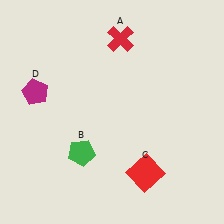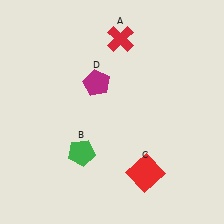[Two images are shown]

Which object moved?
The magenta pentagon (D) moved right.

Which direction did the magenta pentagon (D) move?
The magenta pentagon (D) moved right.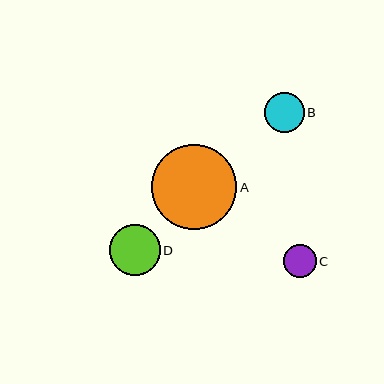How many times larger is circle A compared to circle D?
Circle A is approximately 1.7 times the size of circle D.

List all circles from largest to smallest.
From largest to smallest: A, D, B, C.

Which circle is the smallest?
Circle C is the smallest with a size of approximately 33 pixels.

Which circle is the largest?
Circle A is the largest with a size of approximately 85 pixels.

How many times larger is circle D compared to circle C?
Circle D is approximately 1.5 times the size of circle C.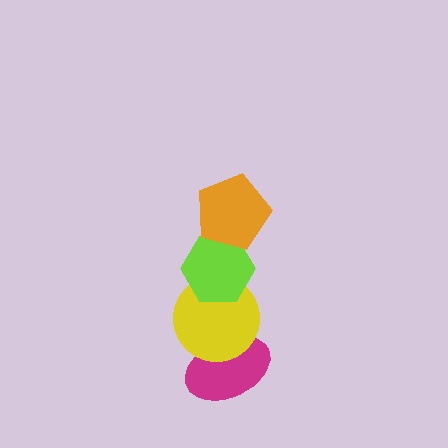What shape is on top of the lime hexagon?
The orange pentagon is on top of the lime hexagon.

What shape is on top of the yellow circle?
The lime hexagon is on top of the yellow circle.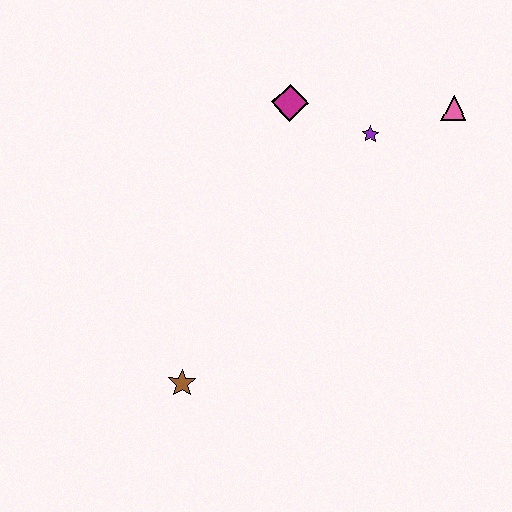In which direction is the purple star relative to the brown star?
The purple star is above the brown star.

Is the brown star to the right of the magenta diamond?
No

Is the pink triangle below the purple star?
No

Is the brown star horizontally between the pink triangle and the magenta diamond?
No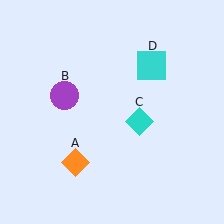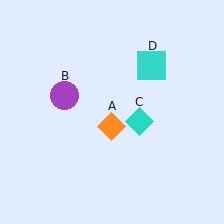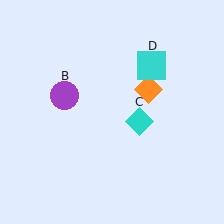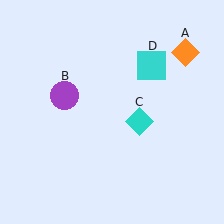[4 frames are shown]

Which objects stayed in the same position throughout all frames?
Purple circle (object B) and cyan diamond (object C) and cyan square (object D) remained stationary.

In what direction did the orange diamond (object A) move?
The orange diamond (object A) moved up and to the right.